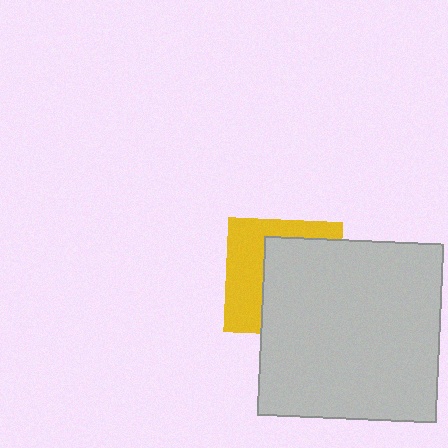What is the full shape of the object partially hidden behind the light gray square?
The partially hidden object is a yellow square.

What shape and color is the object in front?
The object in front is a light gray square.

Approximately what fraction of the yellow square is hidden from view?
Roughly 58% of the yellow square is hidden behind the light gray square.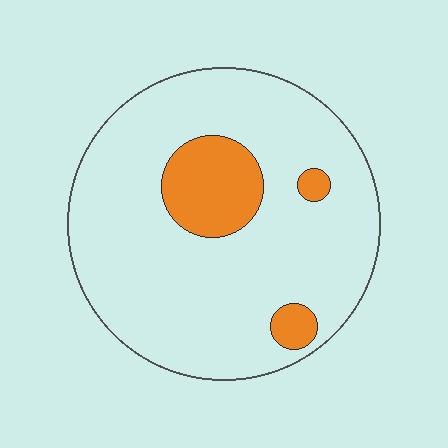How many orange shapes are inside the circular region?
3.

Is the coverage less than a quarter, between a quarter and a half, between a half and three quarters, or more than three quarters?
Less than a quarter.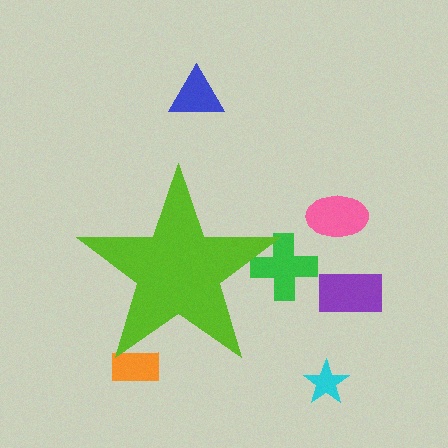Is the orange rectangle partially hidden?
Yes, the orange rectangle is partially hidden behind the lime star.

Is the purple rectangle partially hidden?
No, the purple rectangle is fully visible.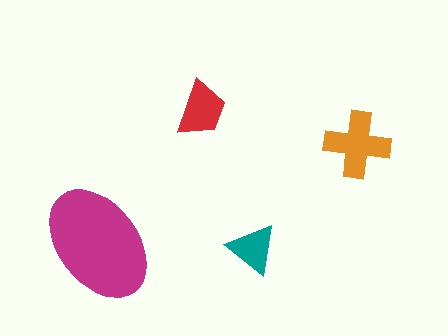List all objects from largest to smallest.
The magenta ellipse, the orange cross, the red trapezoid, the teal triangle.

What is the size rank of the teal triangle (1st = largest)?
4th.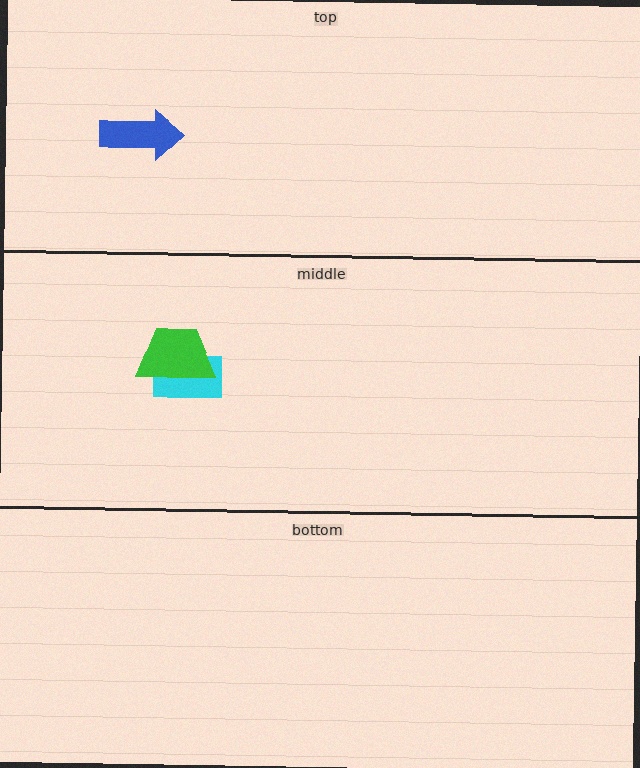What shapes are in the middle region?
The cyan rectangle, the green trapezoid.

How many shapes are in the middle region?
2.